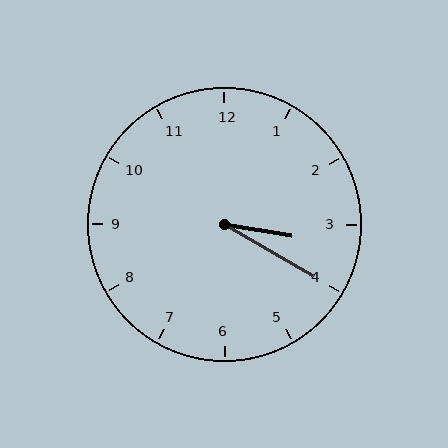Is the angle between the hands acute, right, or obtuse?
It is acute.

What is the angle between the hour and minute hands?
Approximately 20 degrees.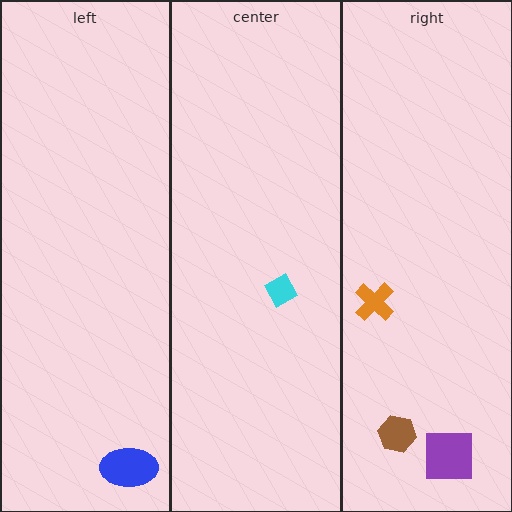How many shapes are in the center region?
1.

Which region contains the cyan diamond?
The center region.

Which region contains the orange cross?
The right region.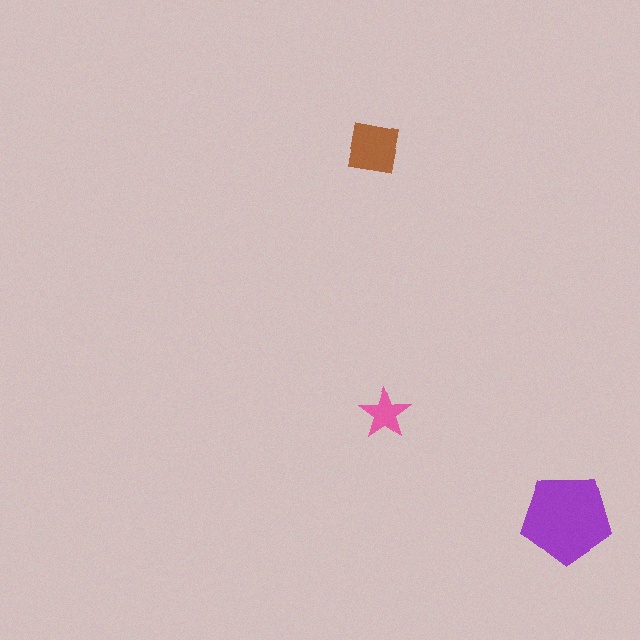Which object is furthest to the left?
The brown square is leftmost.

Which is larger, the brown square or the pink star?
The brown square.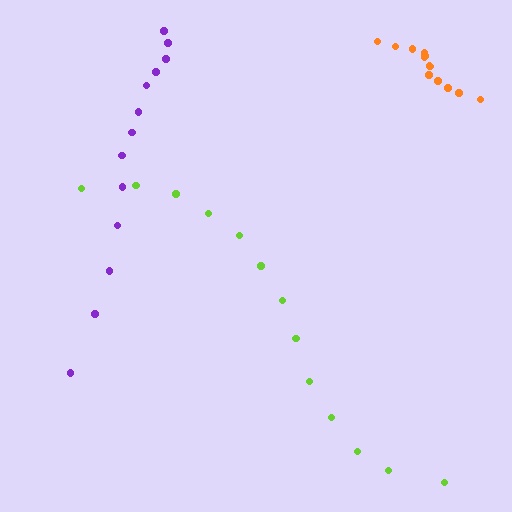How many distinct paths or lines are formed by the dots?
There are 3 distinct paths.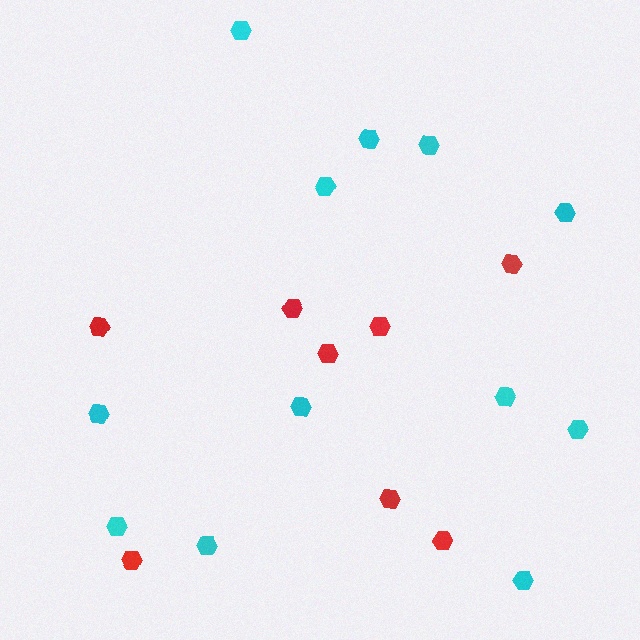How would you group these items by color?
There are 2 groups: one group of red hexagons (8) and one group of cyan hexagons (12).